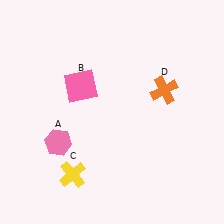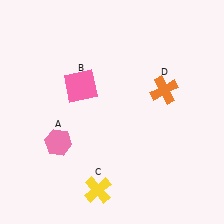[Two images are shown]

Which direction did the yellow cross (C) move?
The yellow cross (C) moved right.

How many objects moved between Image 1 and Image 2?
1 object moved between the two images.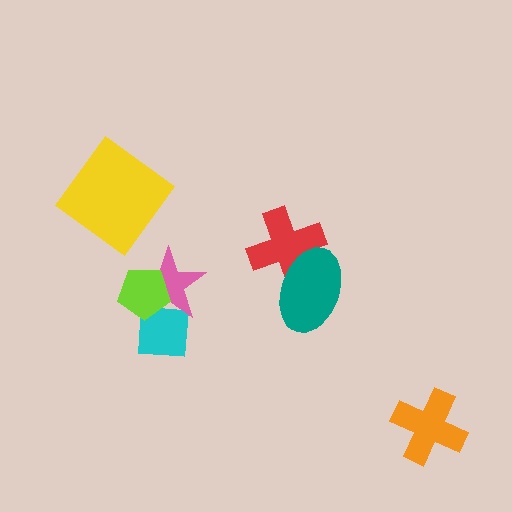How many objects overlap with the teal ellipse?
1 object overlaps with the teal ellipse.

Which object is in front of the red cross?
The teal ellipse is in front of the red cross.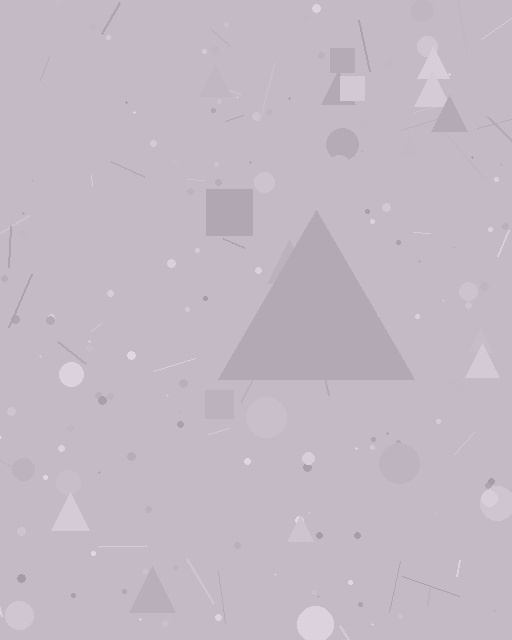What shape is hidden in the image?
A triangle is hidden in the image.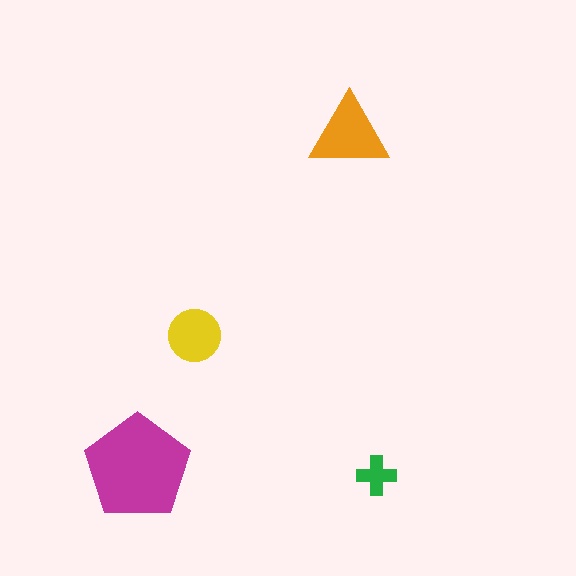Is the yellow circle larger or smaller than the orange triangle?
Smaller.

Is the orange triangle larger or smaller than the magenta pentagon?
Smaller.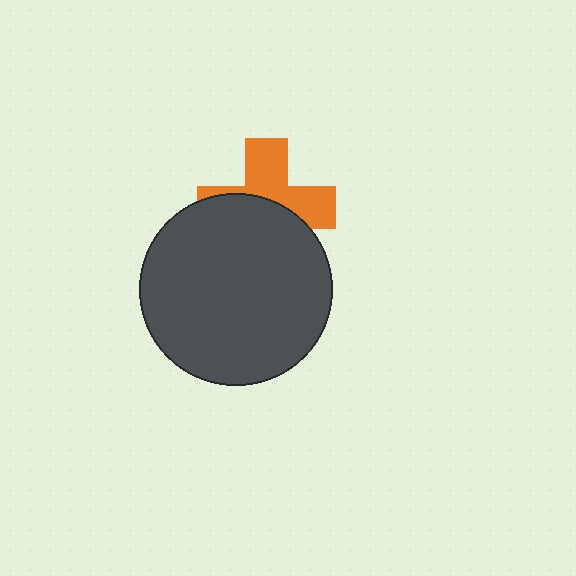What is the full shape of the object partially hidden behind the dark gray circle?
The partially hidden object is an orange cross.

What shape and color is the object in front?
The object in front is a dark gray circle.